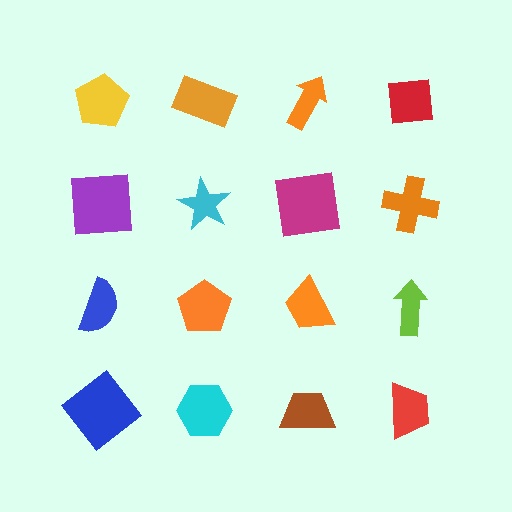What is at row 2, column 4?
An orange cross.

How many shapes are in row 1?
4 shapes.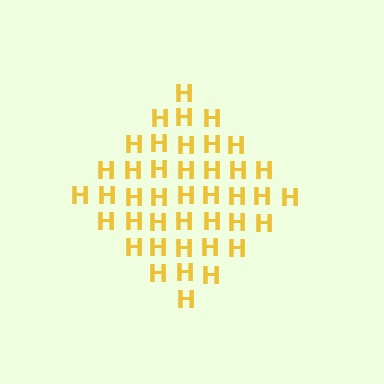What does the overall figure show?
The overall figure shows a diamond.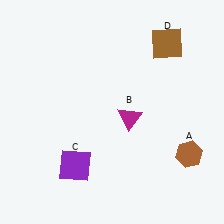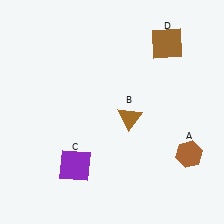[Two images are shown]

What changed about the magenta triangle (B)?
In Image 1, B is magenta. In Image 2, it changed to brown.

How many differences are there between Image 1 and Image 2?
There is 1 difference between the two images.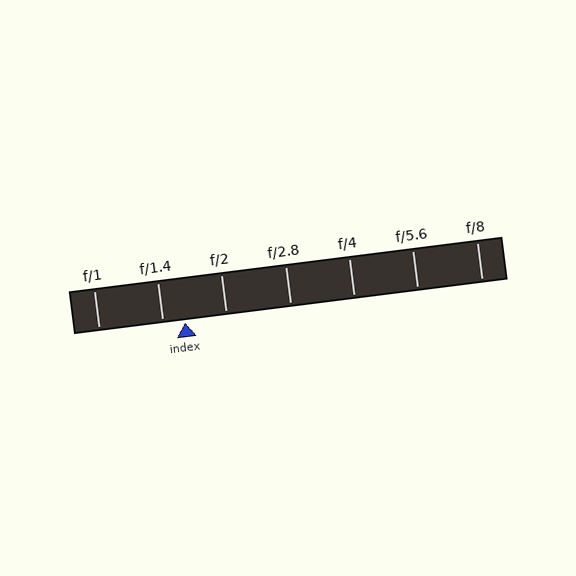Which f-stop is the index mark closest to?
The index mark is closest to f/1.4.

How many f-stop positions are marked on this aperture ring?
There are 7 f-stop positions marked.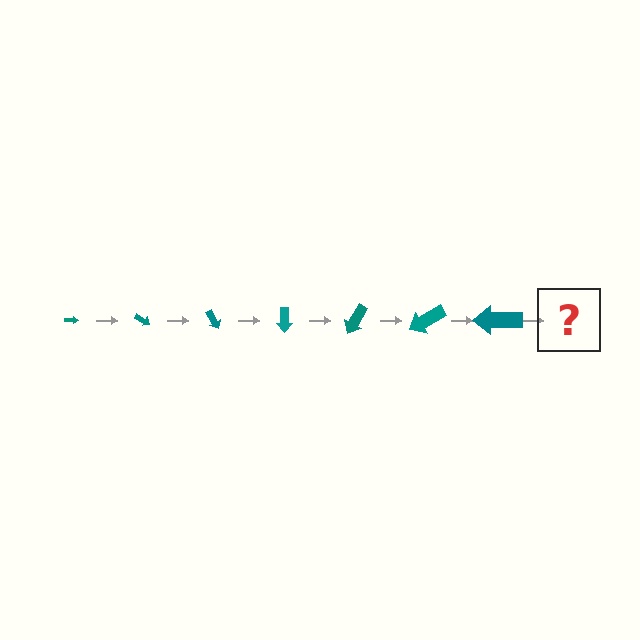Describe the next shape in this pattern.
It should be an arrow, larger than the previous one and rotated 210 degrees from the start.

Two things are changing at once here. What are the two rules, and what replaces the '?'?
The two rules are that the arrow grows larger each step and it rotates 30 degrees each step. The '?' should be an arrow, larger than the previous one and rotated 210 degrees from the start.